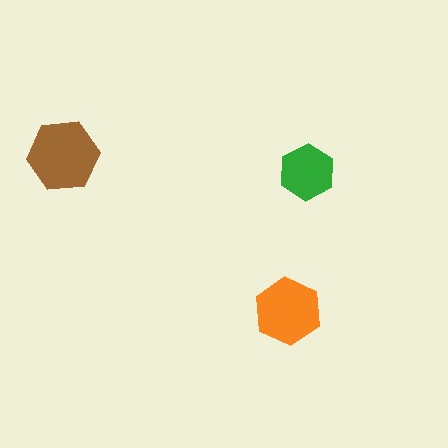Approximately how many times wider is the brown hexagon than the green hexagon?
About 1.5 times wider.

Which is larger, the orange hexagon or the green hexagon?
The orange one.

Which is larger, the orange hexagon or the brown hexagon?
The brown one.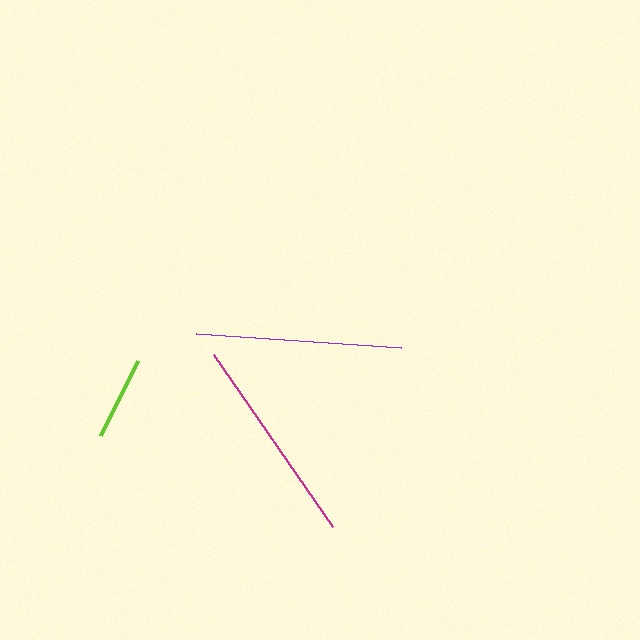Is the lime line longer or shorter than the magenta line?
The magenta line is longer than the lime line.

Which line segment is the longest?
The magenta line is the longest at approximately 210 pixels.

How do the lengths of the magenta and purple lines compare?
The magenta and purple lines are approximately the same length.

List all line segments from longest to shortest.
From longest to shortest: magenta, purple, lime.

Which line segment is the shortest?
The lime line is the shortest at approximately 83 pixels.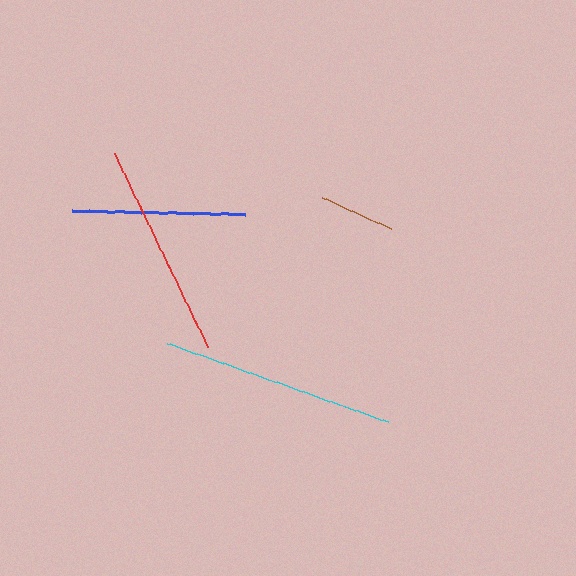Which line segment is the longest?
The cyan line is the longest at approximately 235 pixels.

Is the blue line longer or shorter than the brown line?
The blue line is longer than the brown line.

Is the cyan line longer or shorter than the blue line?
The cyan line is longer than the blue line.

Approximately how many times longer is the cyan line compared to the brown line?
The cyan line is approximately 3.1 times the length of the brown line.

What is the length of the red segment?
The red segment is approximately 215 pixels long.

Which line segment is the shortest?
The brown line is the shortest at approximately 76 pixels.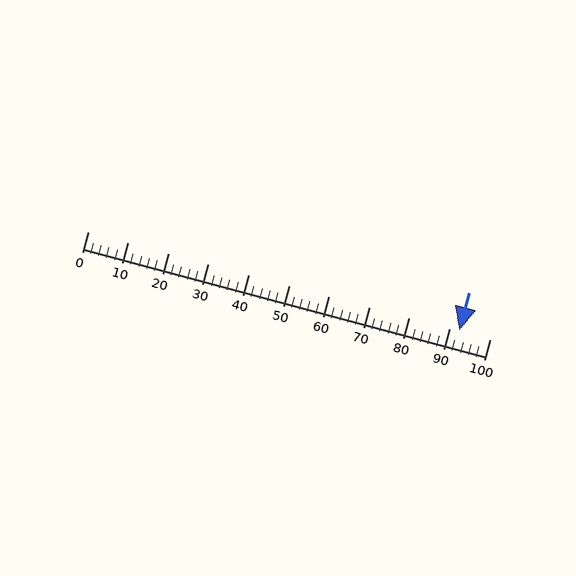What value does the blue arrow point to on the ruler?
The blue arrow points to approximately 92.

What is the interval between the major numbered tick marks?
The major tick marks are spaced 10 units apart.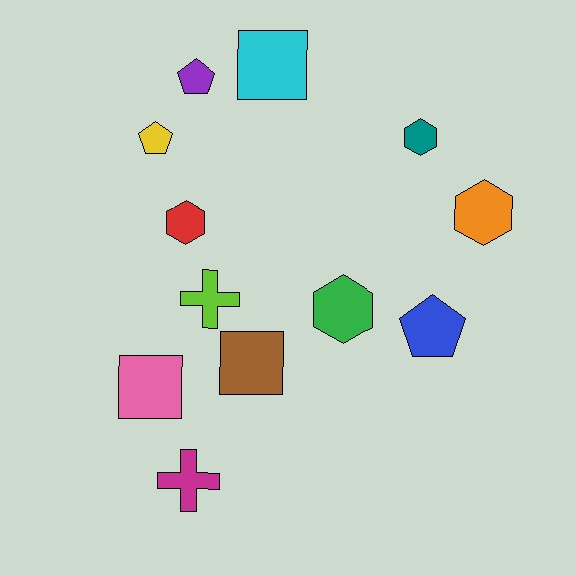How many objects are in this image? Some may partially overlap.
There are 12 objects.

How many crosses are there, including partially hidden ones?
There are 2 crosses.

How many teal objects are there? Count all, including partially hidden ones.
There is 1 teal object.